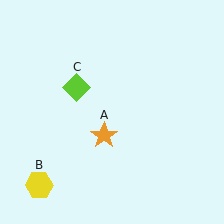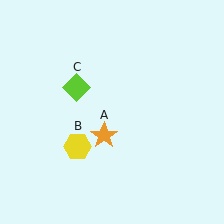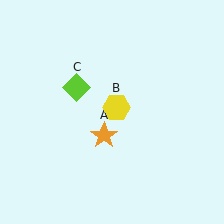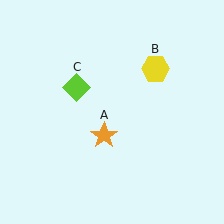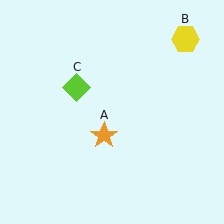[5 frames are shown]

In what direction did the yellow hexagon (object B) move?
The yellow hexagon (object B) moved up and to the right.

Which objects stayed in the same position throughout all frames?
Orange star (object A) and lime diamond (object C) remained stationary.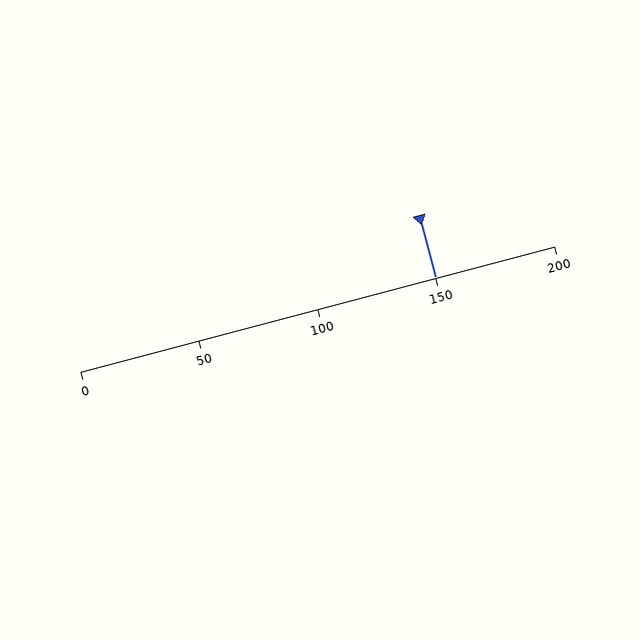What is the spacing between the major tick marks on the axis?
The major ticks are spaced 50 apart.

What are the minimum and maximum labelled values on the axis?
The axis runs from 0 to 200.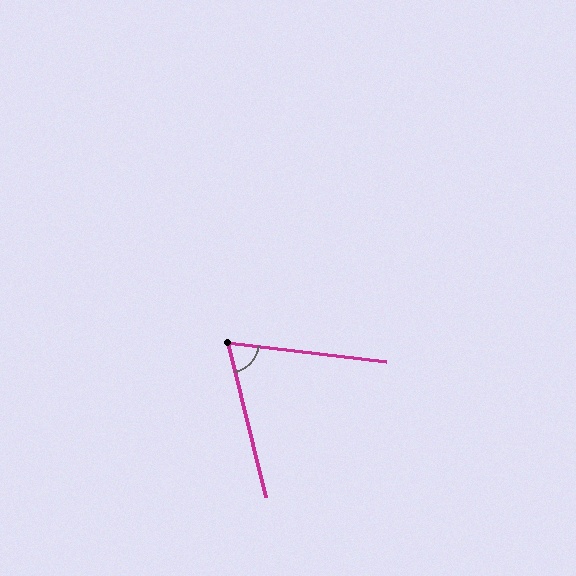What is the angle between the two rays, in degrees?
Approximately 69 degrees.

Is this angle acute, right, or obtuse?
It is acute.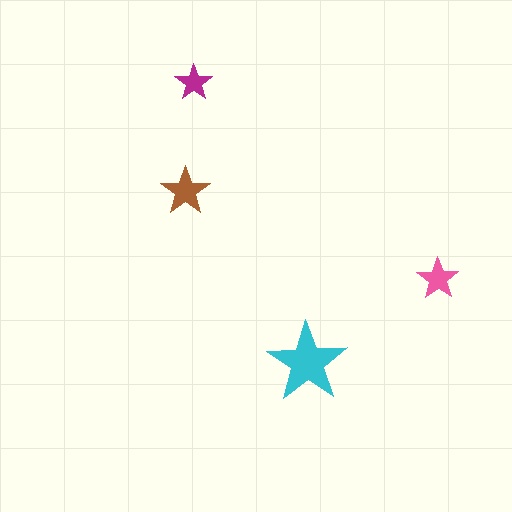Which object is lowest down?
The cyan star is bottommost.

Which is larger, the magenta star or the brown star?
The brown one.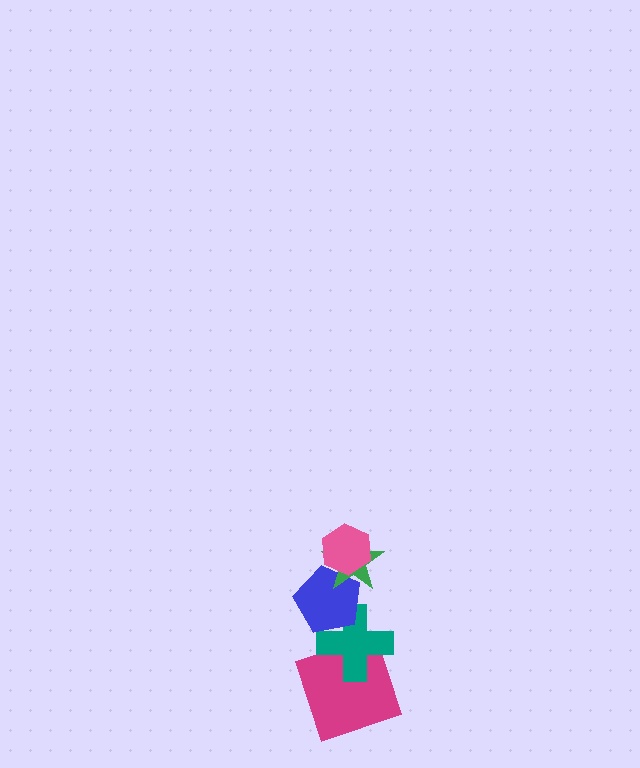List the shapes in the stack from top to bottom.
From top to bottom: the pink hexagon, the green star, the blue pentagon, the teal cross, the magenta square.